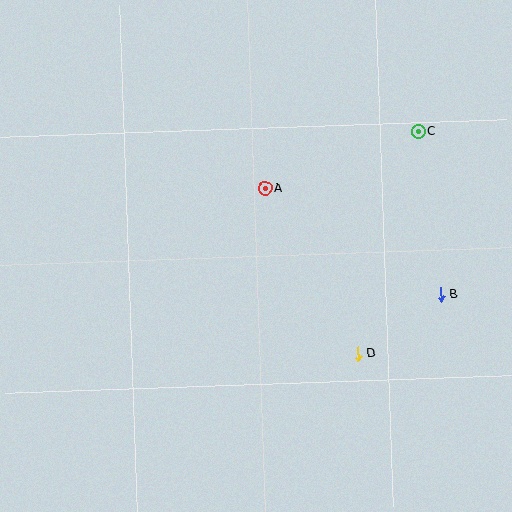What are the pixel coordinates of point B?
Point B is at (441, 295).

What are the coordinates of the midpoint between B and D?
The midpoint between B and D is at (399, 324).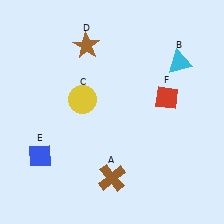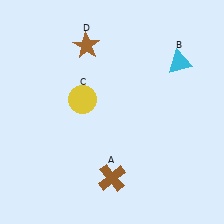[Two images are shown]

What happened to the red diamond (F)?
The red diamond (F) was removed in Image 2. It was in the top-right area of Image 1.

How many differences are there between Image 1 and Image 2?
There are 2 differences between the two images.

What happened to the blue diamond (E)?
The blue diamond (E) was removed in Image 2. It was in the bottom-left area of Image 1.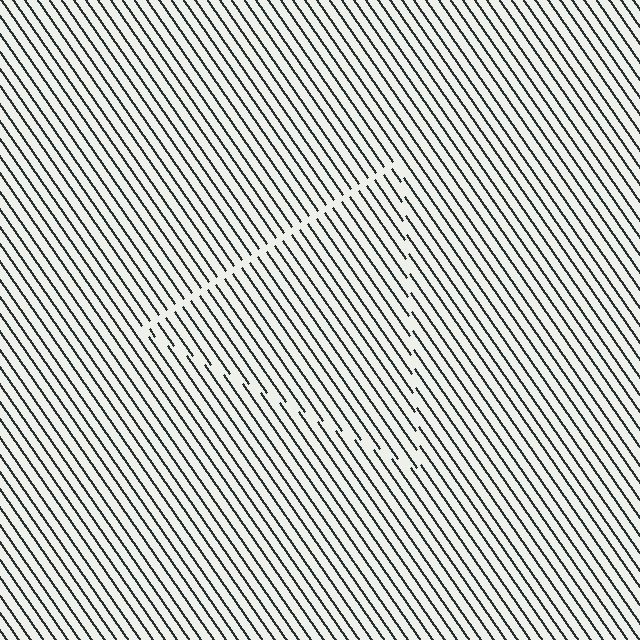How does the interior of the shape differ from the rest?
The interior of the shape contains the same grating, shifted by half a period — the contour is defined by the phase discontinuity where line-ends from the inner and outer gratings abut.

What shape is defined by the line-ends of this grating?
An illusory triangle. The interior of the shape contains the same grating, shifted by half a period — the contour is defined by the phase discontinuity where line-ends from the inner and outer gratings abut.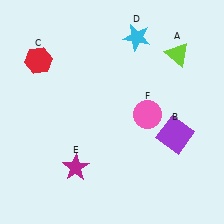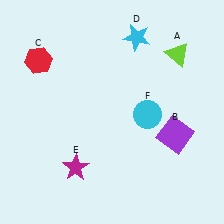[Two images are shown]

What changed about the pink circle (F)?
In Image 1, F is pink. In Image 2, it changed to cyan.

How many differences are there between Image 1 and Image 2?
There is 1 difference between the two images.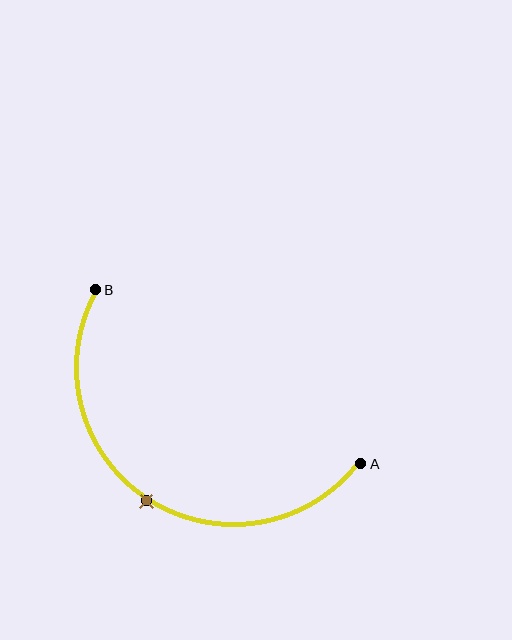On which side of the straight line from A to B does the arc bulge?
The arc bulges below the straight line connecting A and B.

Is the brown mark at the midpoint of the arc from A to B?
Yes. The brown mark lies on the arc at equal arc-length from both A and B — it is the arc midpoint.